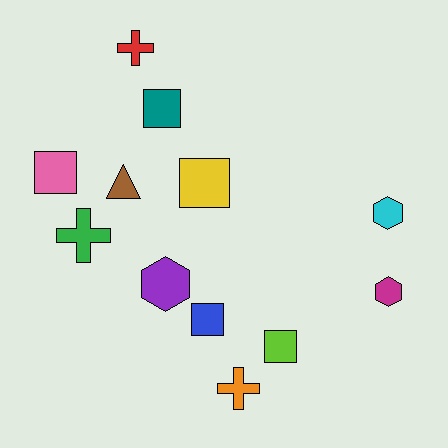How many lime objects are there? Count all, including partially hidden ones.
There is 1 lime object.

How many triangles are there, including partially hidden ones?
There is 1 triangle.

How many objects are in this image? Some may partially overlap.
There are 12 objects.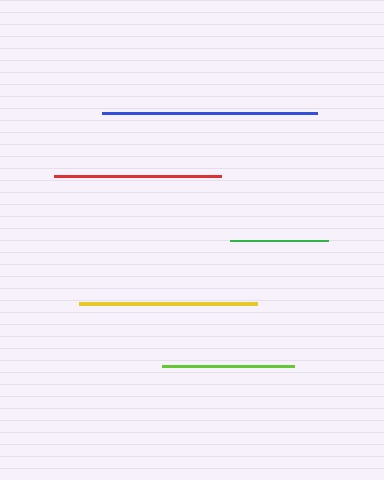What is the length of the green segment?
The green segment is approximately 99 pixels long.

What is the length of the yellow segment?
The yellow segment is approximately 178 pixels long.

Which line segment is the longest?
The blue line is the longest at approximately 215 pixels.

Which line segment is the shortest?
The green line is the shortest at approximately 99 pixels.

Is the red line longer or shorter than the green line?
The red line is longer than the green line.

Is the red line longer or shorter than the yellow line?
The yellow line is longer than the red line.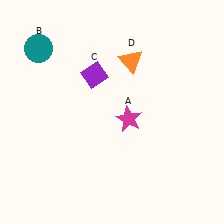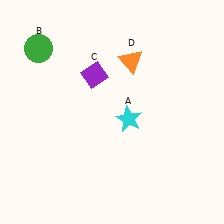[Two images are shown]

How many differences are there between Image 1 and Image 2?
There are 2 differences between the two images.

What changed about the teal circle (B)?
In Image 1, B is teal. In Image 2, it changed to green.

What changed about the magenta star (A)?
In Image 1, A is magenta. In Image 2, it changed to cyan.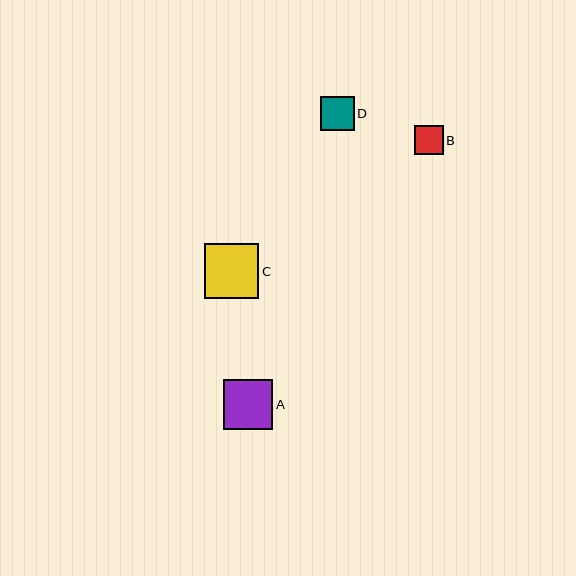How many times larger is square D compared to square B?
Square D is approximately 1.2 times the size of square B.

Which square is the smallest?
Square B is the smallest with a size of approximately 29 pixels.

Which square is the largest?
Square C is the largest with a size of approximately 54 pixels.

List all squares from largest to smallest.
From largest to smallest: C, A, D, B.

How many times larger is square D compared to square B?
Square D is approximately 1.2 times the size of square B.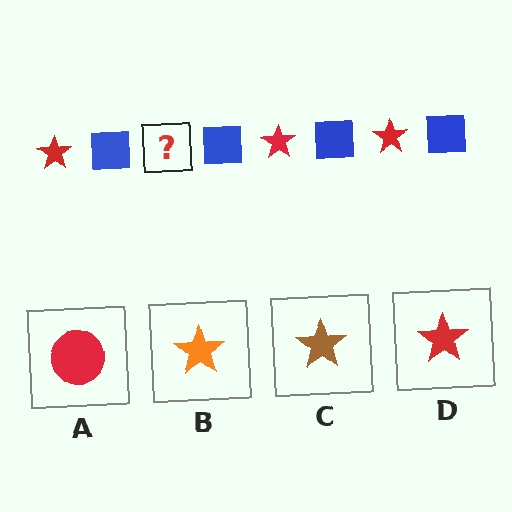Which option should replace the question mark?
Option D.